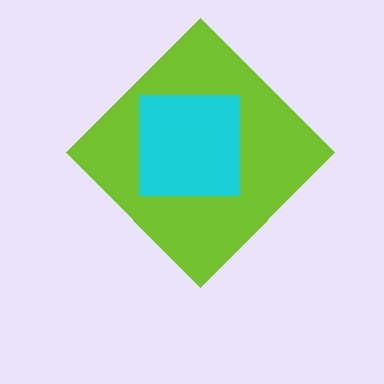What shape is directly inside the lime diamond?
The cyan square.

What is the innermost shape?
The cyan square.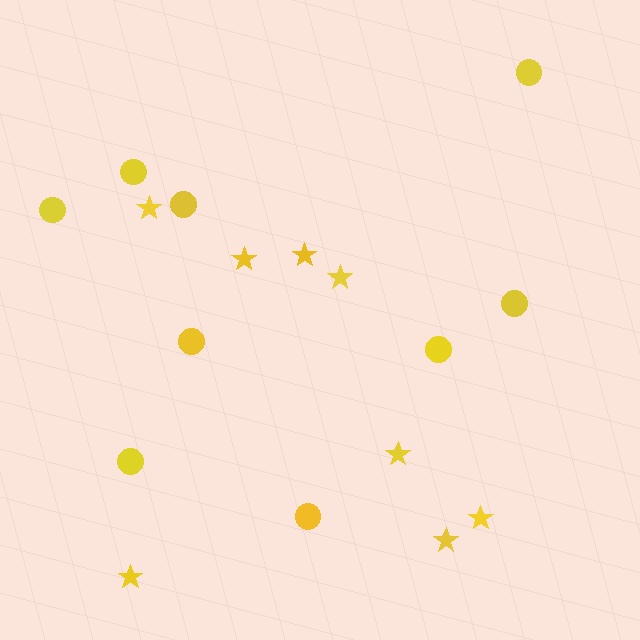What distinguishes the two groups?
There are 2 groups: one group of circles (9) and one group of stars (8).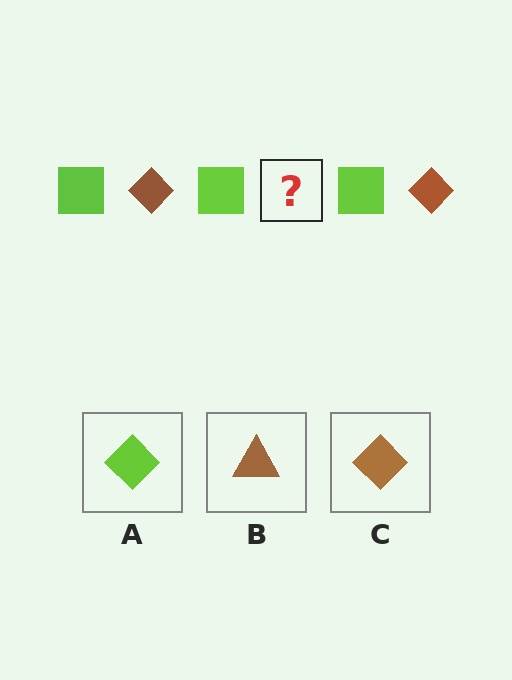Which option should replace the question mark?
Option C.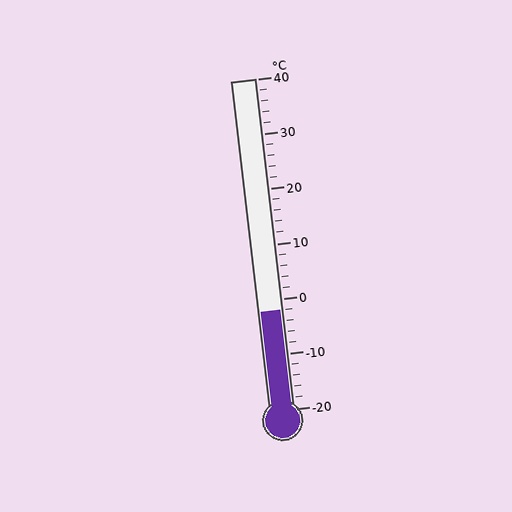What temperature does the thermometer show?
The thermometer shows approximately -2°C.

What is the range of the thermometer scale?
The thermometer scale ranges from -20°C to 40°C.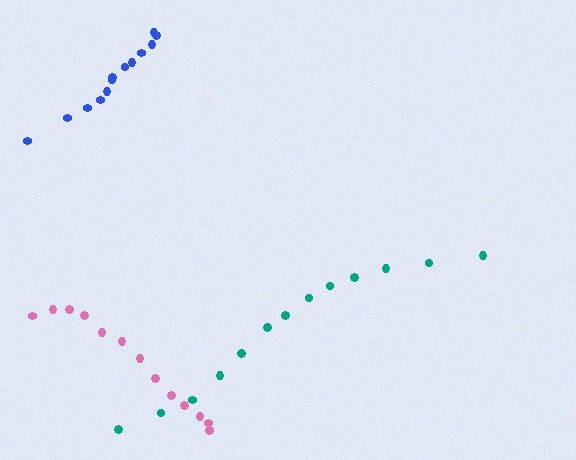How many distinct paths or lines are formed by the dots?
There are 3 distinct paths.